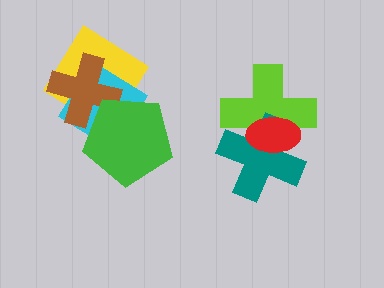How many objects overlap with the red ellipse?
2 objects overlap with the red ellipse.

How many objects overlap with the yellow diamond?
3 objects overlap with the yellow diamond.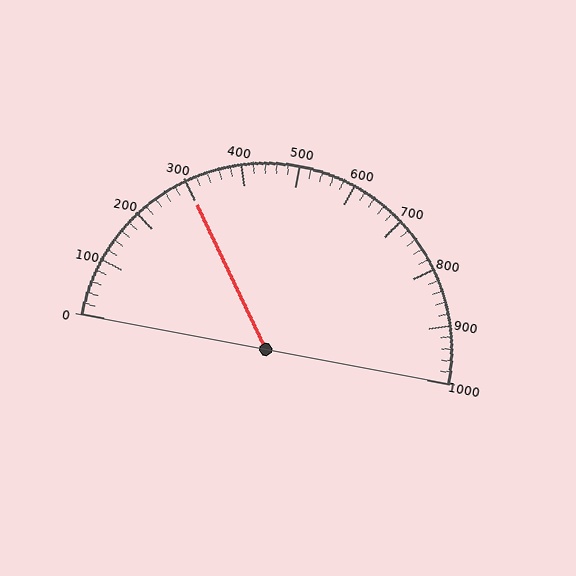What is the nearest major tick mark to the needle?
The nearest major tick mark is 300.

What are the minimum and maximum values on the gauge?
The gauge ranges from 0 to 1000.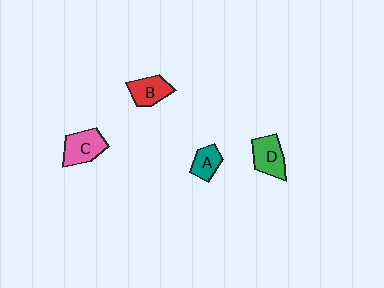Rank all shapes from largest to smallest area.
From largest to smallest: C (pink), D (green), B (red), A (teal).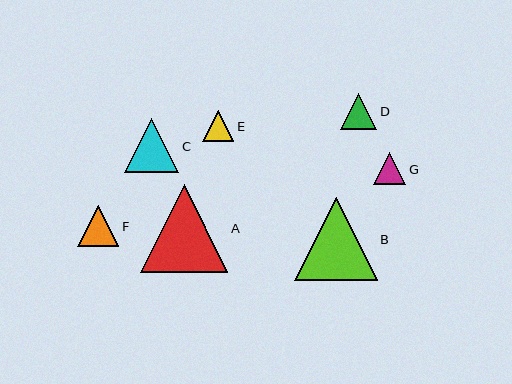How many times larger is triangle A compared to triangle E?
Triangle A is approximately 2.9 times the size of triangle E.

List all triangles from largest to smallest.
From largest to smallest: A, B, C, F, D, G, E.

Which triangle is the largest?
Triangle A is the largest with a size of approximately 88 pixels.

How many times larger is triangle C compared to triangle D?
Triangle C is approximately 1.5 times the size of triangle D.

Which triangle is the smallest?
Triangle E is the smallest with a size of approximately 31 pixels.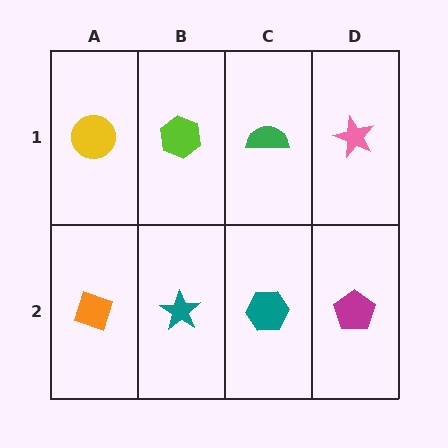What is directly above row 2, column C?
A green semicircle.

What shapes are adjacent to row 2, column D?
A pink star (row 1, column D), a teal hexagon (row 2, column C).